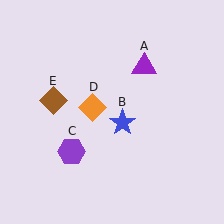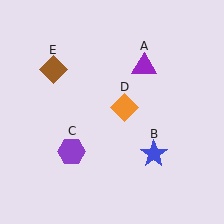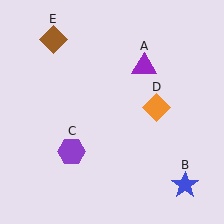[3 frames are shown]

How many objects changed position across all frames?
3 objects changed position: blue star (object B), orange diamond (object D), brown diamond (object E).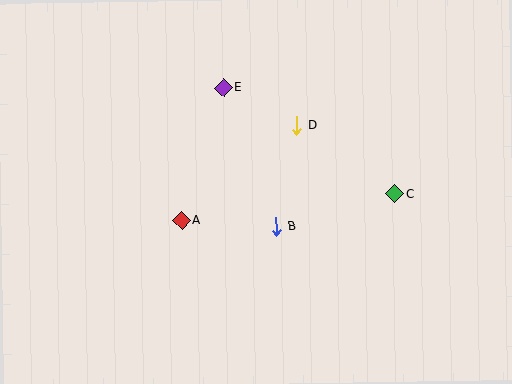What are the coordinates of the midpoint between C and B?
The midpoint between C and B is at (335, 210).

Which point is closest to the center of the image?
Point B at (276, 226) is closest to the center.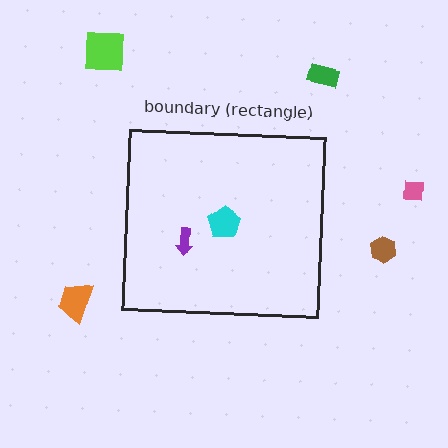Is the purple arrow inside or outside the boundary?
Inside.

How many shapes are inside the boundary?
2 inside, 5 outside.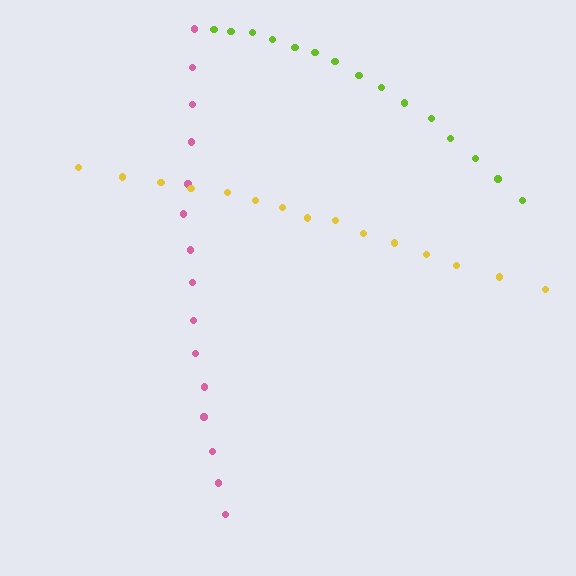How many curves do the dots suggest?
There are 3 distinct paths.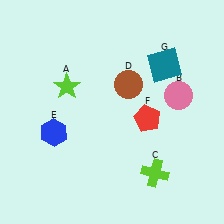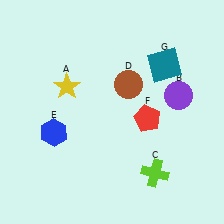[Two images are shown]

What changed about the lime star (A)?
In Image 1, A is lime. In Image 2, it changed to yellow.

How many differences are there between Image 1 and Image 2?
There are 2 differences between the two images.